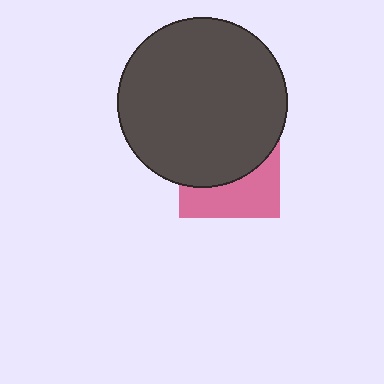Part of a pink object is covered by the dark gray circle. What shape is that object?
It is a square.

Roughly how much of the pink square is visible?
A small part of it is visible (roughly 40%).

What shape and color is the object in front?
The object in front is a dark gray circle.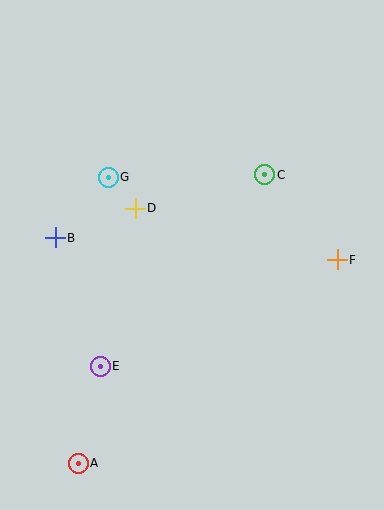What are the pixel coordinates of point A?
Point A is at (78, 463).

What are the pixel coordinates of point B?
Point B is at (55, 238).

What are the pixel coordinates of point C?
Point C is at (265, 175).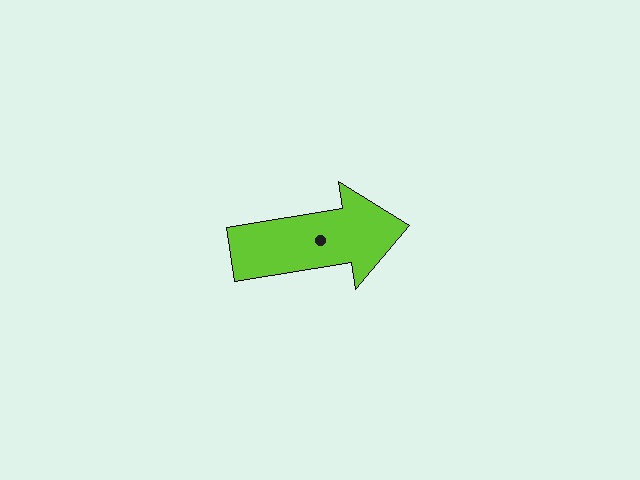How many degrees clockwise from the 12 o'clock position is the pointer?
Approximately 81 degrees.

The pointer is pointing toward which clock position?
Roughly 3 o'clock.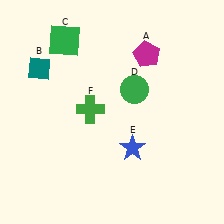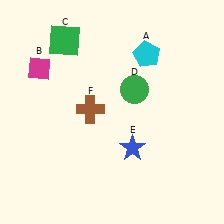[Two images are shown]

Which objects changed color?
A changed from magenta to cyan. B changed from teal to magenta. F changed from green to brown.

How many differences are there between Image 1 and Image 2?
There are 3 differences between the two images.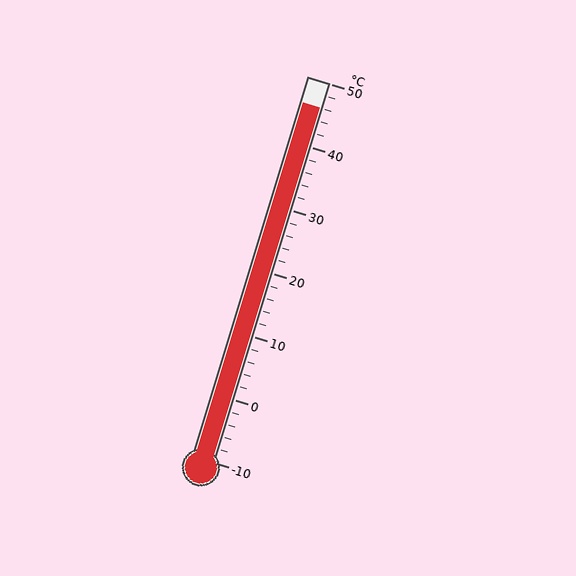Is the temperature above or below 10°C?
The temperature is above 10°C.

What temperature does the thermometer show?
The thermometer shows approximately 46°C.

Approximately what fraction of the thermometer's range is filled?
The thermometer is filled to approximately 95% of its range.